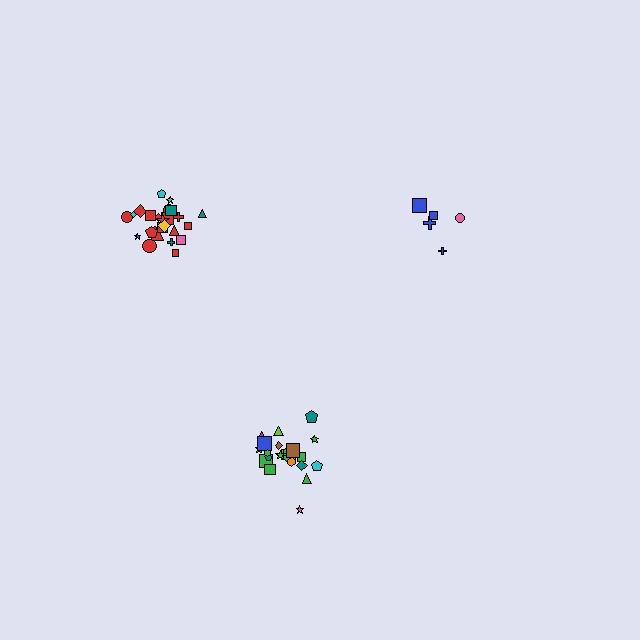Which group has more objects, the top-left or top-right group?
The top-left group.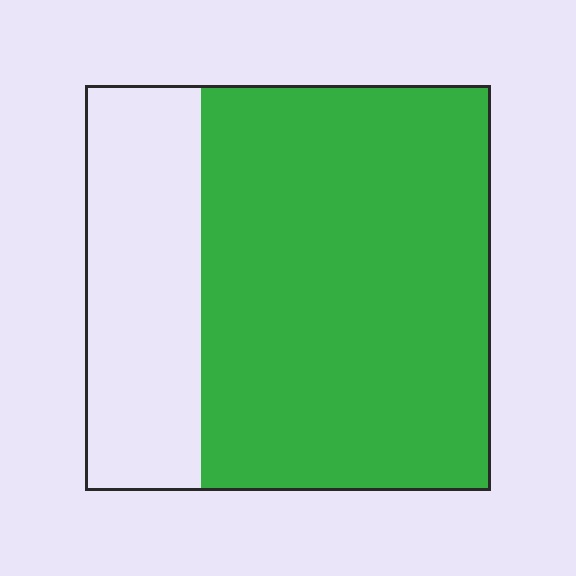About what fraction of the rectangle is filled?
About three quarters (3/4).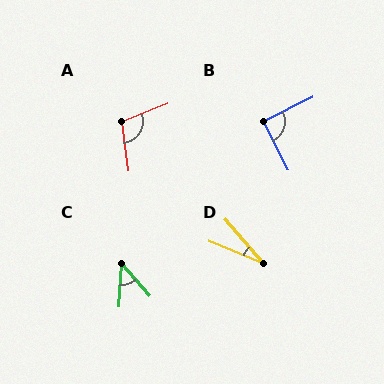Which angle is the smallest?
D, at approximately 27 degrees.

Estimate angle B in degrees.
Approximately 89 degrees.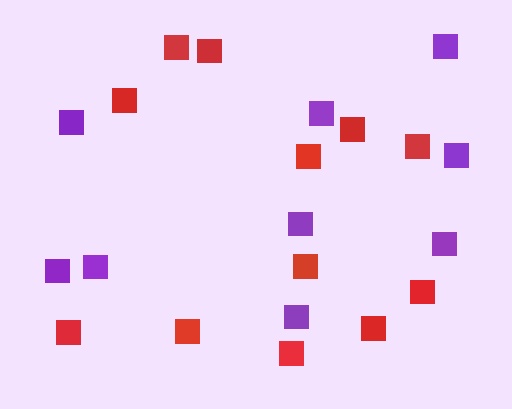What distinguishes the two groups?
There are 2 groups: one group of purple squares (9) and one group of red squares (12).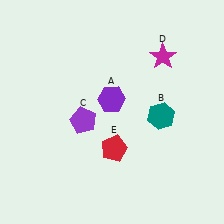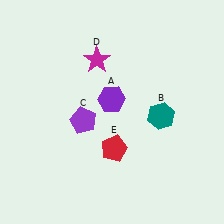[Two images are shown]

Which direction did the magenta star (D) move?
The magenta star (D) moved left.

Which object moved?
The magenta star (D) moved left.